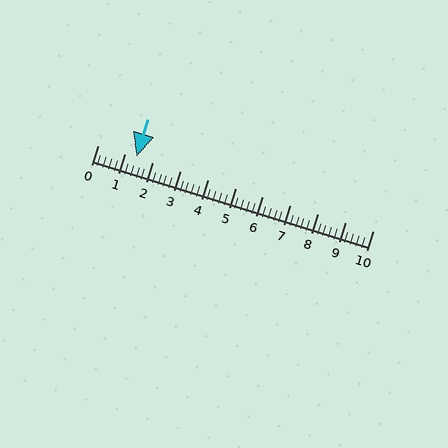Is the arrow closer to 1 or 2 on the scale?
The arrow is closer to 1.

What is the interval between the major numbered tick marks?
The major tick marks are spaced 1 units apart.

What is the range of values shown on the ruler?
The ruler shows values from 0 to 10.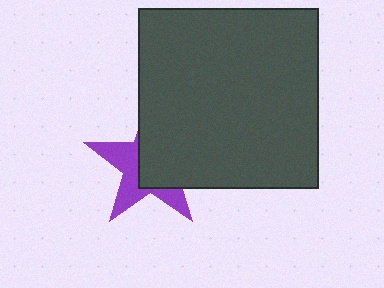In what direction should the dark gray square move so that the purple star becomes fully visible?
The dark gray square should move toward the upper-right. That is the shortest direction to clear the overlap and leave the purple star fully visible.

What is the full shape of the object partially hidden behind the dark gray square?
The partially hidden object is a purple star.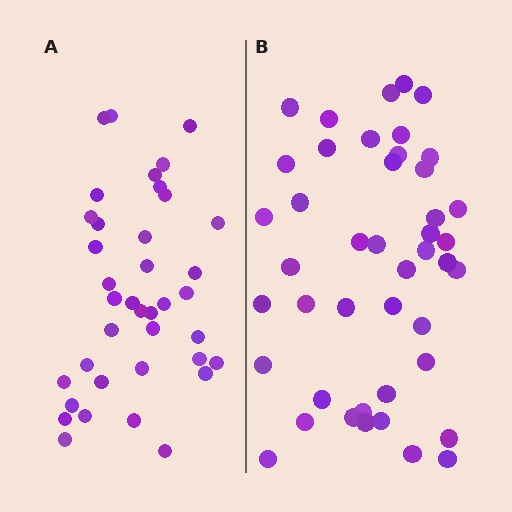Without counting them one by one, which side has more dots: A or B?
Region B (the right region) has more dots.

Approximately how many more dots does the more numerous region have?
Region B has about 6 more dots than region A.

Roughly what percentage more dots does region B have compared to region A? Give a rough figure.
About 15% more.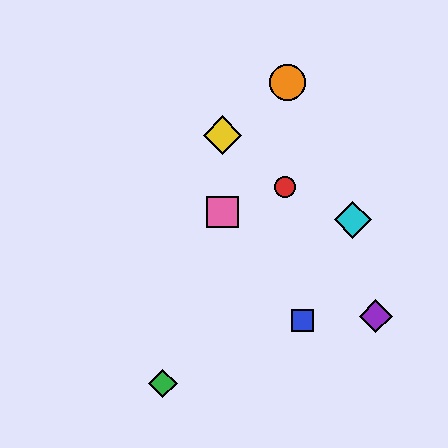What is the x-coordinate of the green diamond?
The green diamond is at x≈163.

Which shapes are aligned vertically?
The yellow diamond, the pink square are aligned vertically.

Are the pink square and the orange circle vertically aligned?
No, the pink square is at x≈223 and the orange circle is at x≈287.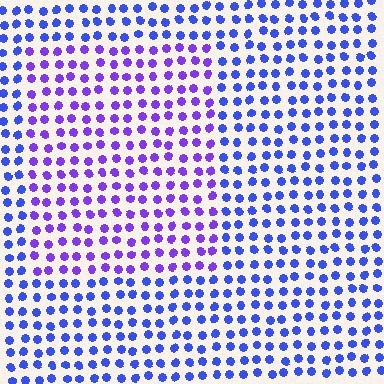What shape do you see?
I see a rectangle.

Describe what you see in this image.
The image is filled with small blue elements in a uniform arrangement. A rectangle-shaped region is visible where the elements are tinted to a slightly different hue, forming a subtle color boundary.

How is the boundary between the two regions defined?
The boundary is defined purely by a slight shift in hue (about 34 degrees). Spacing, size, and orientation are identical on both sides.